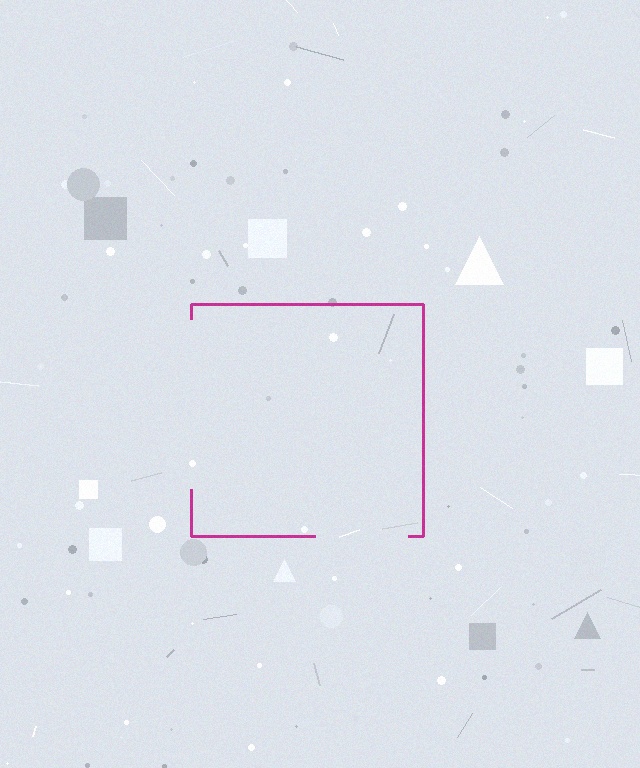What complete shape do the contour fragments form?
The contour fragments form a square.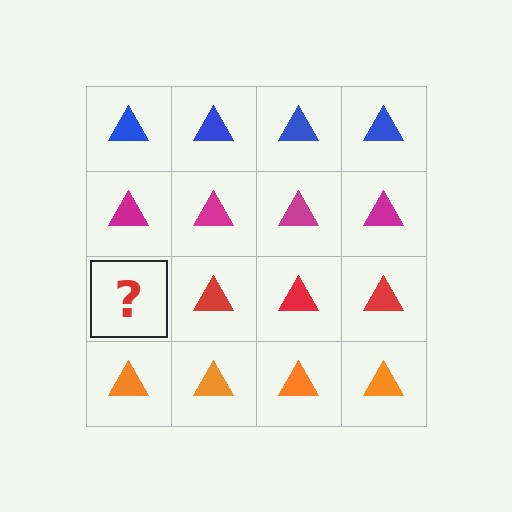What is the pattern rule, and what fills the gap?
The rule is that each row has a consistent color. The gap should be filled with a red triangle.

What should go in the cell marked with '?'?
The missing cell should contain a red triangle.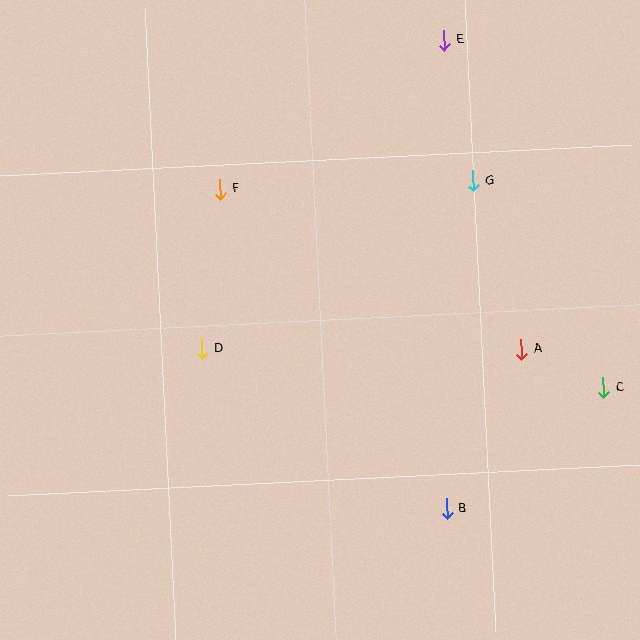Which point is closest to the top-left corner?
Point F is closest to the top-left corner.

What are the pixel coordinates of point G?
Point G is at (473, 181).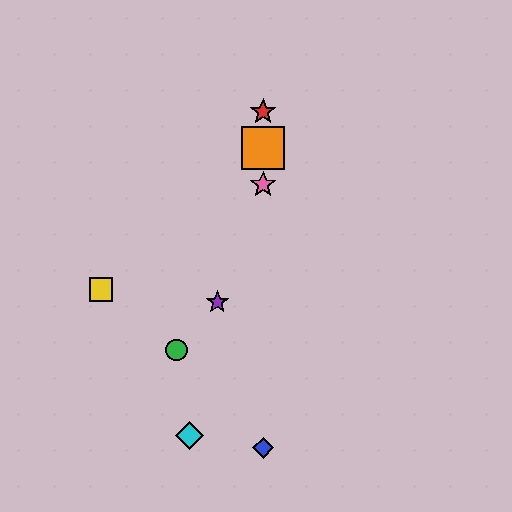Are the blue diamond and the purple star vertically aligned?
No, the blue diamond is at x≈263 and the purple star is at x≈217.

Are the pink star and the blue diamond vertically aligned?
Yes, both are at x≈263.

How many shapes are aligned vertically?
4 shapes (the red star, the blue diamond, the orange square, the pink star) are aligned vertically.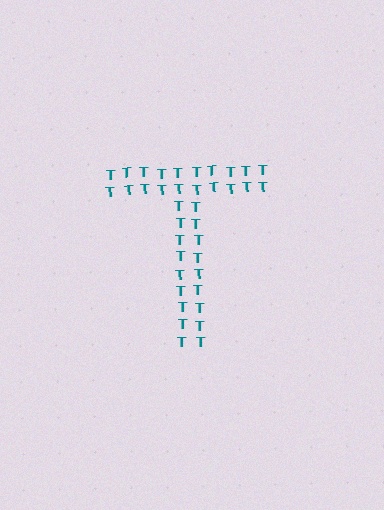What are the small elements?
The small elements are letter T's.